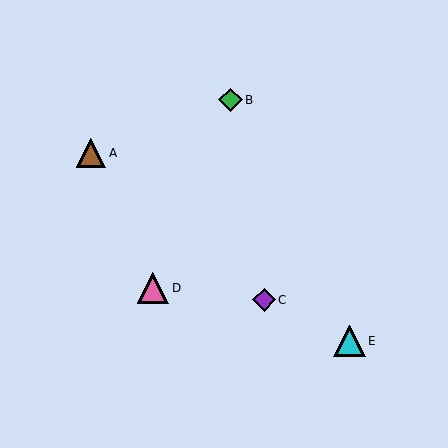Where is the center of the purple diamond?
The center of the purple diamond is at (264, 300).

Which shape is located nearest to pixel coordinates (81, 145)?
The brown triangle (labeled A) at (91, 153) is nearest to that location.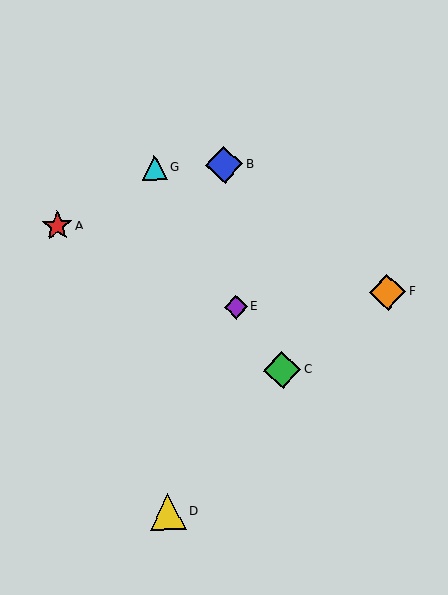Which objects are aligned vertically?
Objects D, G are aligned vertically.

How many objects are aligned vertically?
2 objects (D, G) are aligned vertically.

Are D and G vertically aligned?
Yes, both are at x≈168.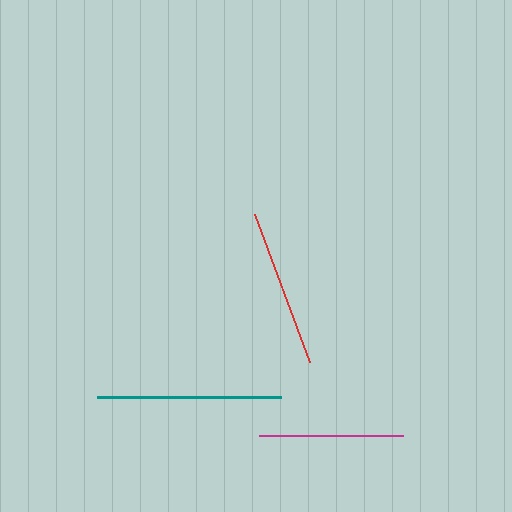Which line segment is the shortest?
The magenta line is the shortest at approximately 145 pixels.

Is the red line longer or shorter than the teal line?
The teal line is longer than the red line.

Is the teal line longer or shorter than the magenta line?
The teal line is longer than the magenta line.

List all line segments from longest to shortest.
From longest to shortest: teal, red, magenta.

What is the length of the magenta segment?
The magenta segment is approximately 145 pixels long.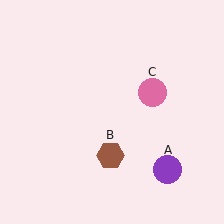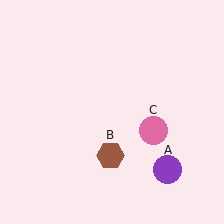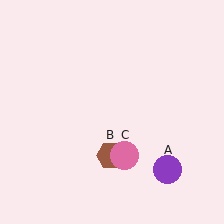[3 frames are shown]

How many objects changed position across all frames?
1 object changed position: pink circle (object C).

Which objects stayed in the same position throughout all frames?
Purple circle (object A) and brown hexagon (object B) remained stationary.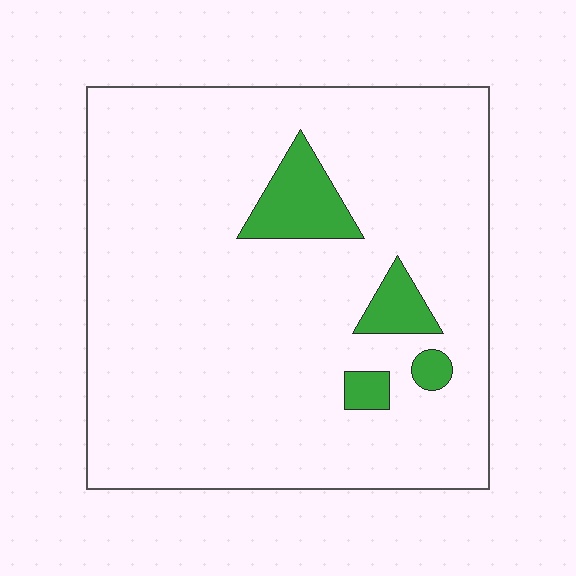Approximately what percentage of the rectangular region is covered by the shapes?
Approximately 10%.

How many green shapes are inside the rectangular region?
4.